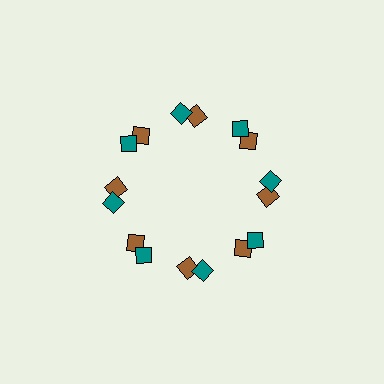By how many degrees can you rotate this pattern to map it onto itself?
The pattern maps onto itself every 45 degrees of rotation.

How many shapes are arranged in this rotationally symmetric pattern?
There are 16 shapes, arranged in 8 groups of 2.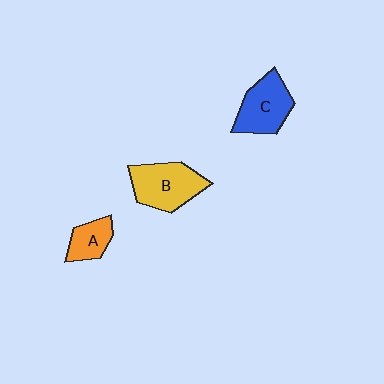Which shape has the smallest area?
Shape A (orange).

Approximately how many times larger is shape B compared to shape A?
Approximately 1.9 times.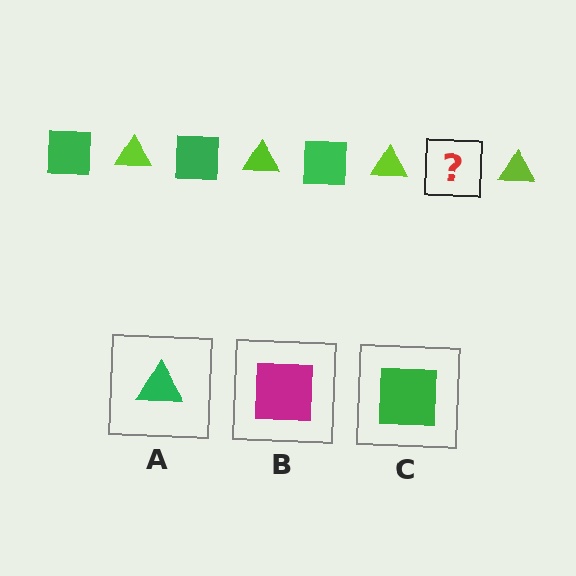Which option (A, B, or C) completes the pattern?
C.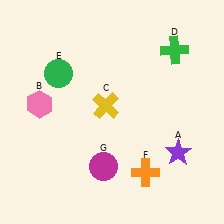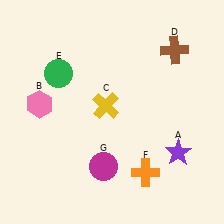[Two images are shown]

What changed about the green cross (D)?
In Image 1, D is green. In Image 2, it changed to brown.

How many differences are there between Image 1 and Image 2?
There is 1 difference between the two images.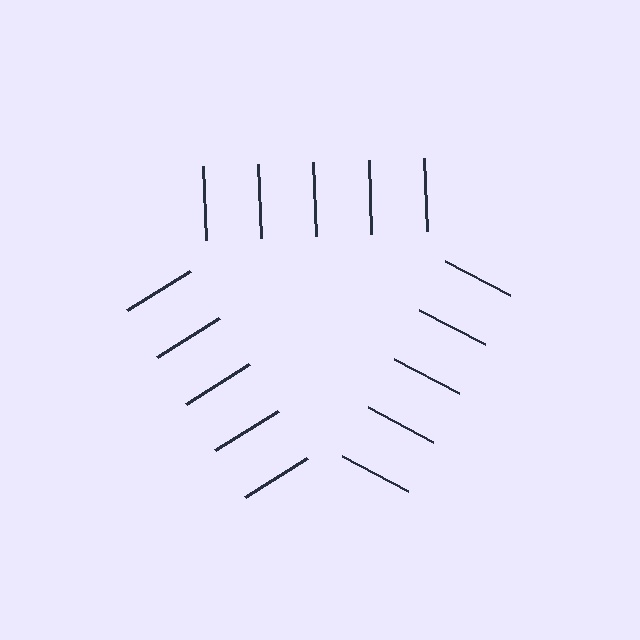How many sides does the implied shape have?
3 sides — the line-ends trace a triangle.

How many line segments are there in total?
15 — 5 along each of the 3 edges.